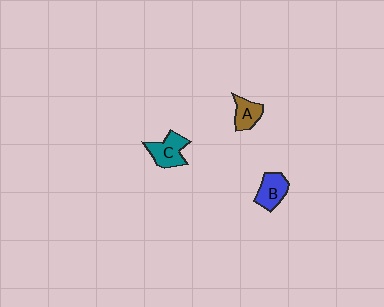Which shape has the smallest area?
Shape A (brown).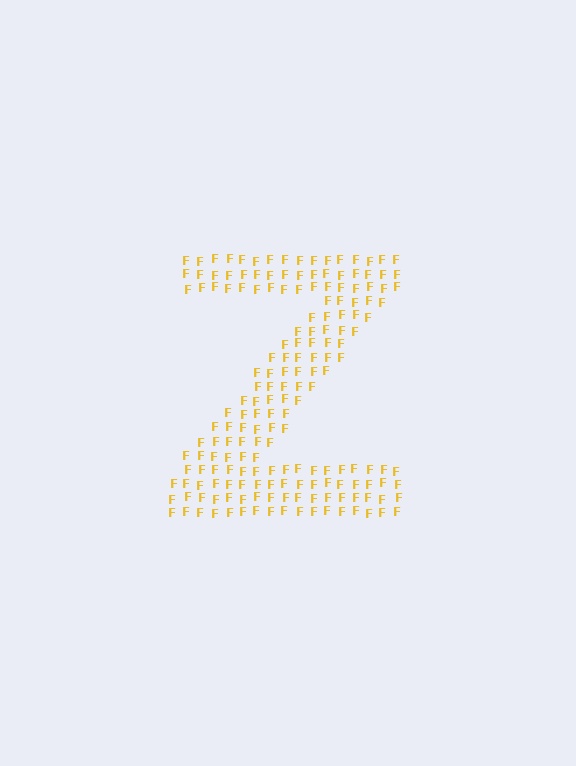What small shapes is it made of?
It is made of small letter F's.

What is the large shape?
The large shape is the letter Z.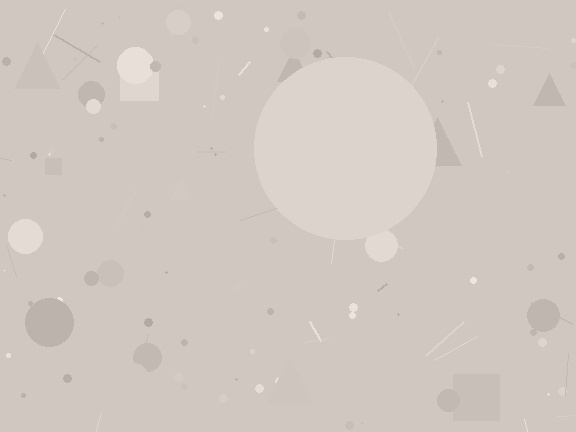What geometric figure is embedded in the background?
A circle is embedded in the background.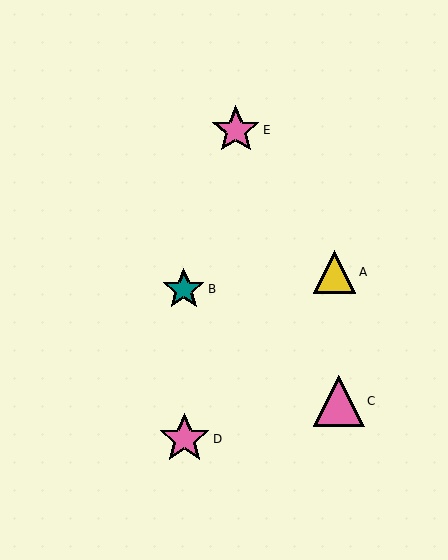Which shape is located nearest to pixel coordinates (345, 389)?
The pink triangle (labeled C) at (339, 401) is nearest to that location.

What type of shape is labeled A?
Shape A is a yellow triangle.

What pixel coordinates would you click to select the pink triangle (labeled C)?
Click at (339, 401) to select the pink triangle C.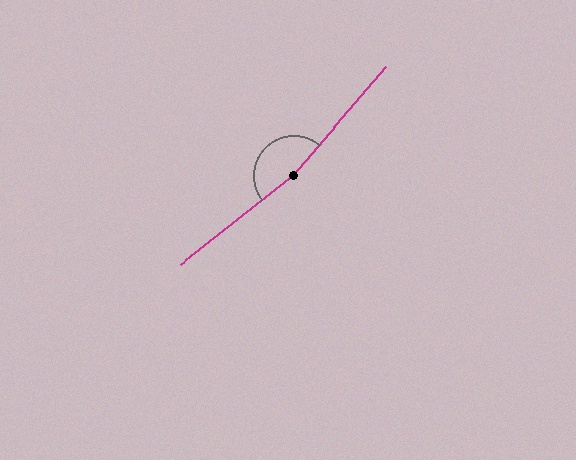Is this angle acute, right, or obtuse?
It is obtuse.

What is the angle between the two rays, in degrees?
Approximately 168 degrees.